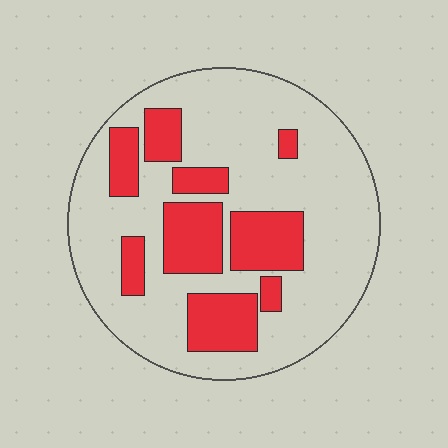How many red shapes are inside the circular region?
9.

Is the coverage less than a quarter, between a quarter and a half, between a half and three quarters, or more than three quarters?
Between a quarter and a half.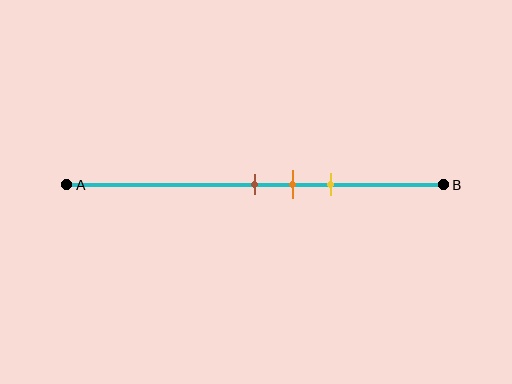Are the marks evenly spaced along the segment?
Yes, the marks are approximately evenly spaced.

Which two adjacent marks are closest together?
The brown and orange marks are the closest adjacent pair.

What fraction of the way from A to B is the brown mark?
The brown mark is approximately 50% (0.5) of the way from A to B.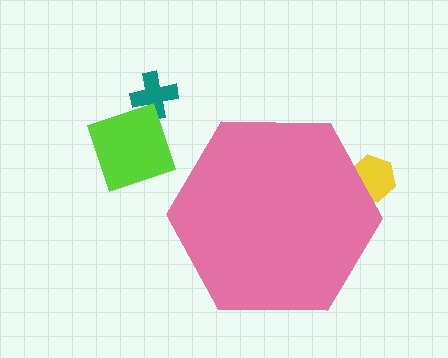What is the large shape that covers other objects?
A pink hexagon.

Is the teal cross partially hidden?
No, the teal cross is fully visible.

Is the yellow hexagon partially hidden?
Yes, the yellow hexagon is partially hidden behind the pink hexagon.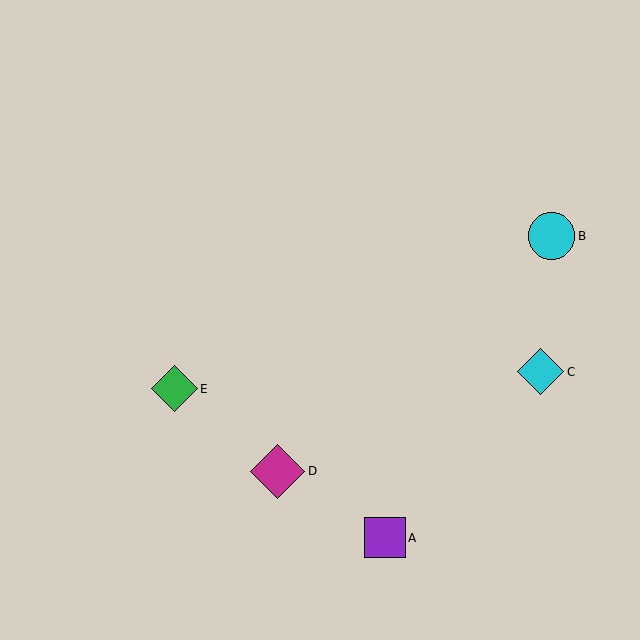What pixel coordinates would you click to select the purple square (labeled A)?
Click at (385, 538) to select the purple square A.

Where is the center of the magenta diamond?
The center of the magenta diamond is at (278, 471).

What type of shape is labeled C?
Shape C is a cyan diamond.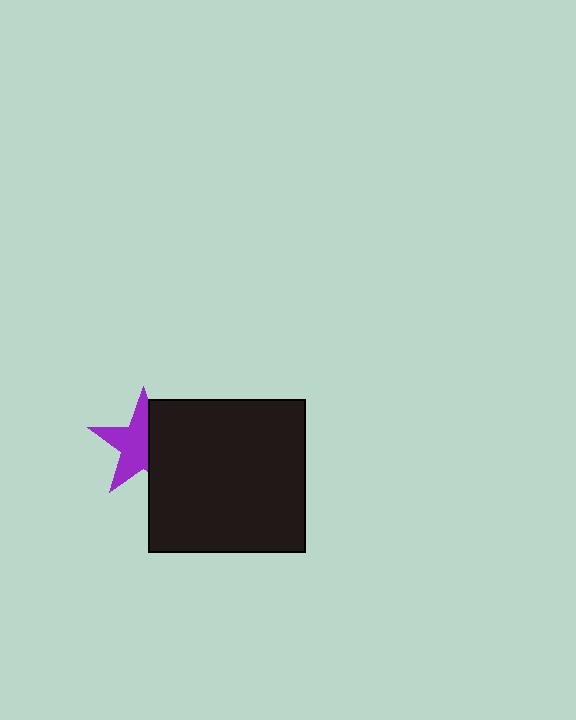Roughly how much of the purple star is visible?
About half of it is visible (roughly 58%).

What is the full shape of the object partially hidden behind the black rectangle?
The partially hidden object is a purple star.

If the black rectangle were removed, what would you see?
You would see the complete purple star.